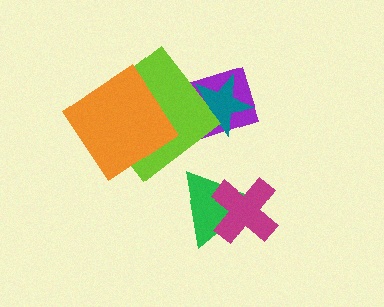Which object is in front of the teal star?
The lime diamond is in front of the teal star.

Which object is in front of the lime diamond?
The orange diamond is in front of the lime diamond.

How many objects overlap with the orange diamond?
1 object overlaps with the orange diamond.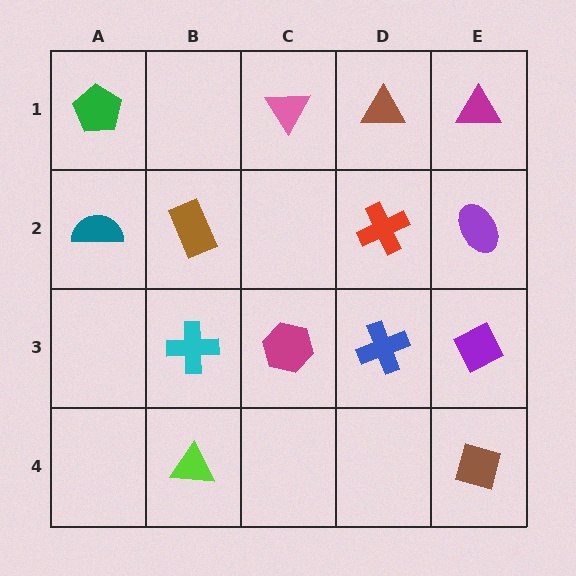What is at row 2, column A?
A teal semicircle.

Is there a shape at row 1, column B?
No, that cell is empty.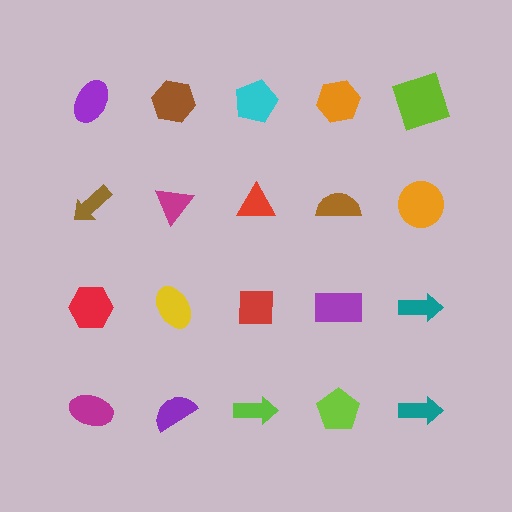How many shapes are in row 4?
5 shapes.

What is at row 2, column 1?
A brown arrow.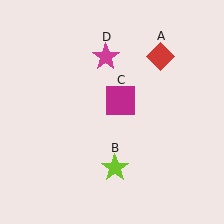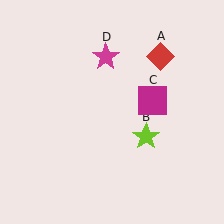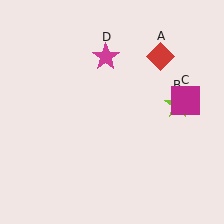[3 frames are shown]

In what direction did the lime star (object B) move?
The lime star (object B) moved up and to the right.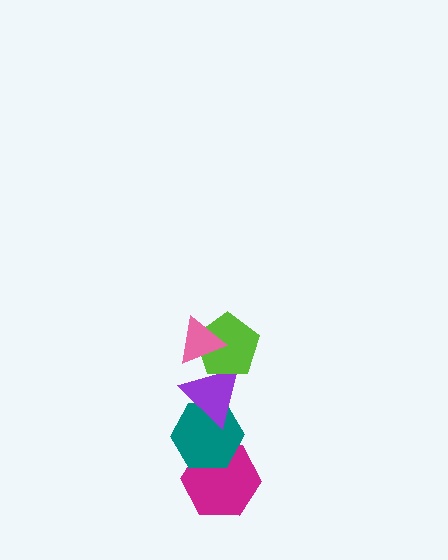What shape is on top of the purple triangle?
The lime pentagon is on top of the purple triangle.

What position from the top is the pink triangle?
The pink triangle is 1st from the top.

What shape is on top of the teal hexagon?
The purple triangle is on top of the teal hexagon.